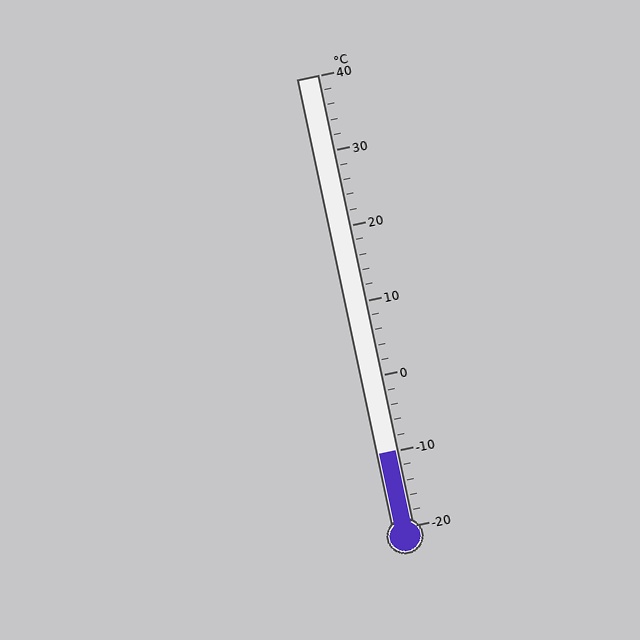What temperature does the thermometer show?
The thermometer shows approximately -10°C.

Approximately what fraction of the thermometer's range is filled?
The thermometer is filled to approximately 15% of its range.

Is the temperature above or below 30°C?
The temperature is below 30°C.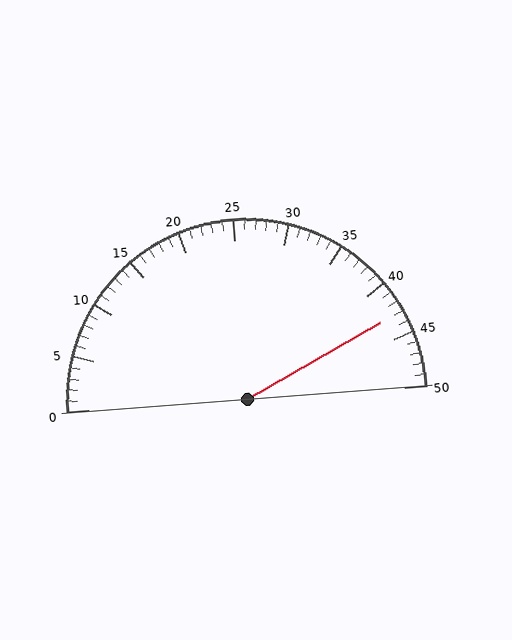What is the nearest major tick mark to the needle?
The nearest major tick mark is 45.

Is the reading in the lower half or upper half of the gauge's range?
The reading is in the upper half of the range (0 to 50).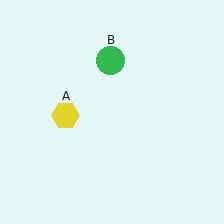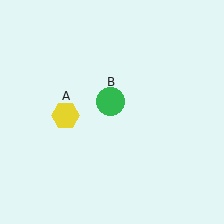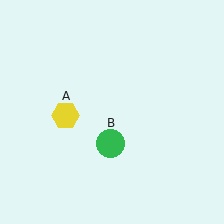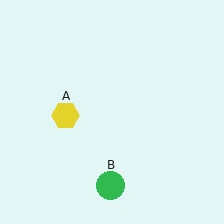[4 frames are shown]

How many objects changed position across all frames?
1 object changed position: green circle (object B).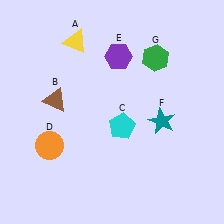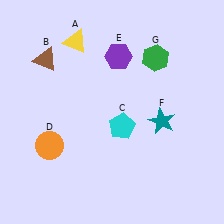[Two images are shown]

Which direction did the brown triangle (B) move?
The brown triangle (B) moved up.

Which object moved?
The brown triangle (B) moved up.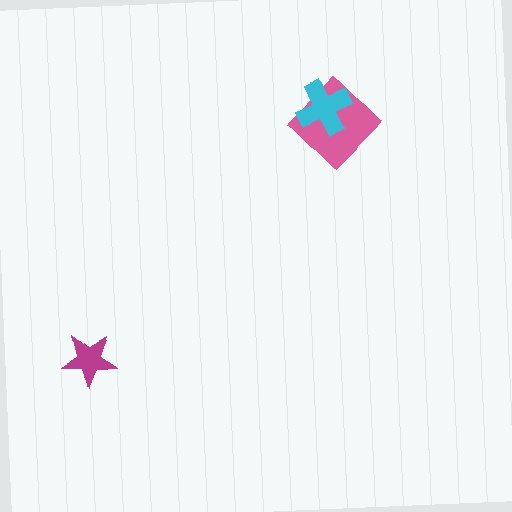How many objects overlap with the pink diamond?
1 object overlaps with the pink diamond.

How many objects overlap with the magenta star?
0 objects overlap with the magenta star.